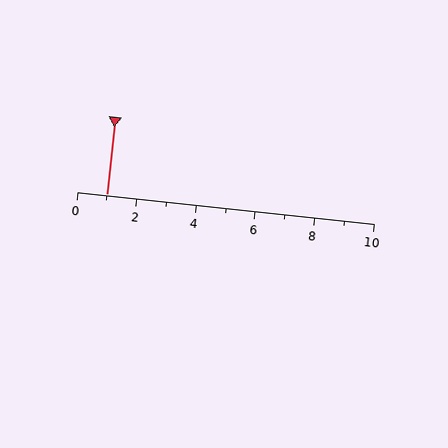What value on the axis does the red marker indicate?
The marker indicates approximately 1.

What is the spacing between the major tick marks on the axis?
The major ticks are spaced 2 apart.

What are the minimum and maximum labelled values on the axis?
The axis runs from 0 to 10.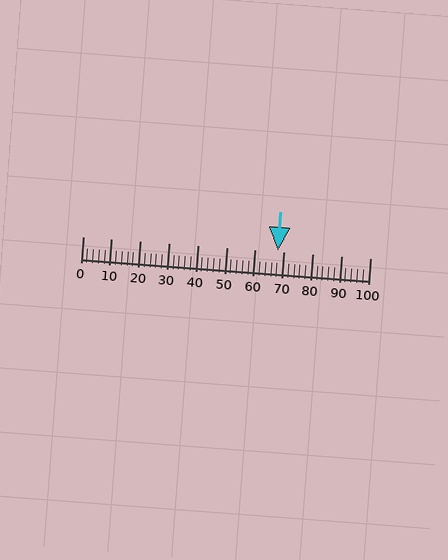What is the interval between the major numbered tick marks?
The major tick marks are spaced 10 units apart.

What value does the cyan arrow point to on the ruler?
The cyan arrow points to approximately 68.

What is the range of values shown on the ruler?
The ruler shows values from 0 to 100.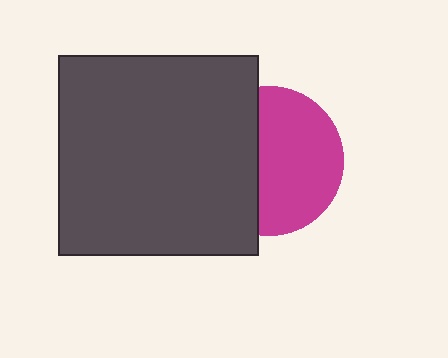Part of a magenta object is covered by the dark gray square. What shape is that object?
It is a circle.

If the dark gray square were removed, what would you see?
You would see the complete magenta circle.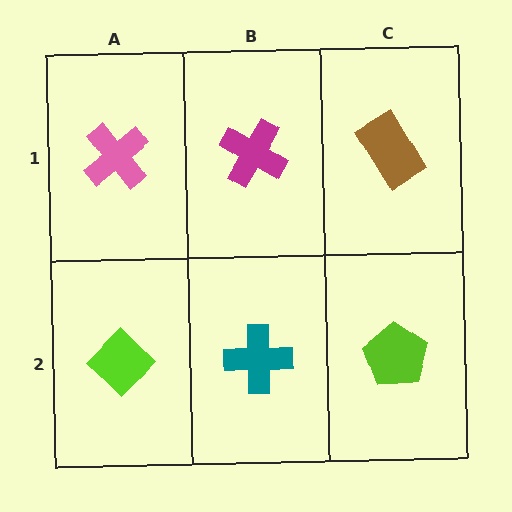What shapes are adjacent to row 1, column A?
A lime diamond (row 2, column A), a magenta cross (row 1, column B).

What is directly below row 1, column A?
A lime diamond.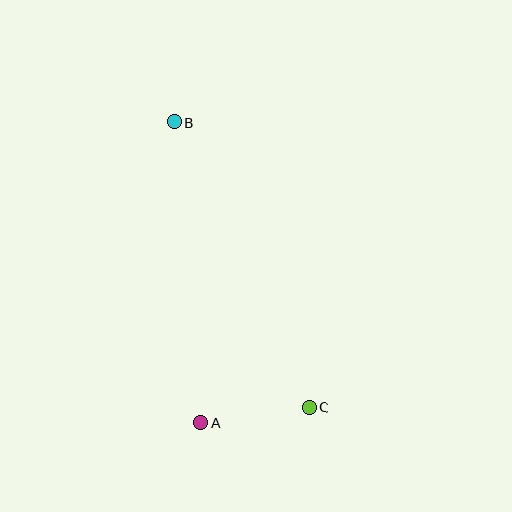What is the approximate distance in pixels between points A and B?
The distance between A and B is approximately 302 pixels.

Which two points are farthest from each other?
Points B and C are farthest from each other.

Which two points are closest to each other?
Points A and C are closest to each other.